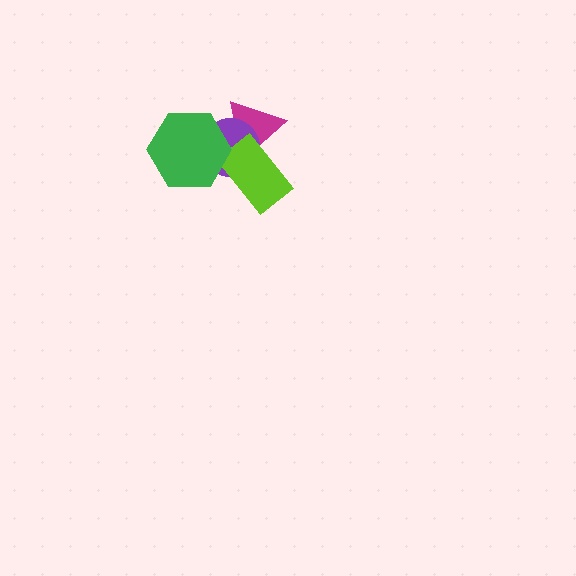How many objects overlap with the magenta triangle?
3 objects overlap with the magenta triangle.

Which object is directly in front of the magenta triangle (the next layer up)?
The purple circle is directly in front of the magenta triangle.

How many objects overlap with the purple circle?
3 objects overlap with the purple circle.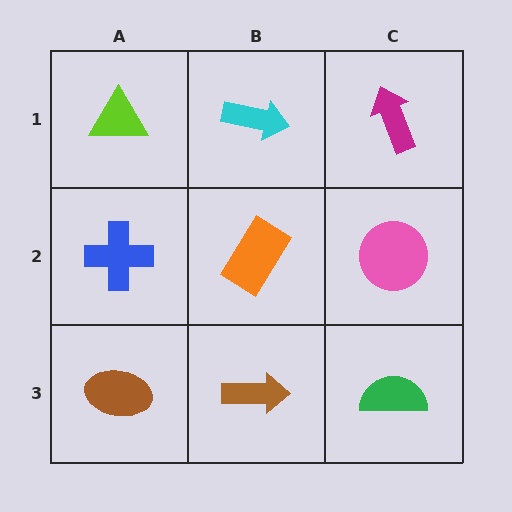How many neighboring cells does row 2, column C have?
3.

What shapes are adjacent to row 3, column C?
A pink circle (row 2, column C), a brown arrow (row 3, column B).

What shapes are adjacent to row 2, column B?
A cyan arrow (row 1, column B), a brown arrow (row 3, column B), a blue cross (row 2, column A), a pink circle (row 2, column C).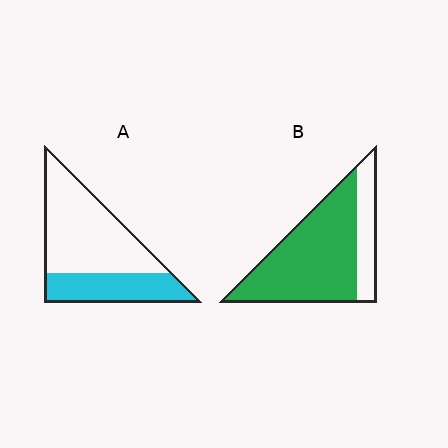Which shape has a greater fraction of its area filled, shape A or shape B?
Shape B.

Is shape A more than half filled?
No.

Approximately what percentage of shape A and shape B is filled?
A is approximately 35% and B is approximately 75%.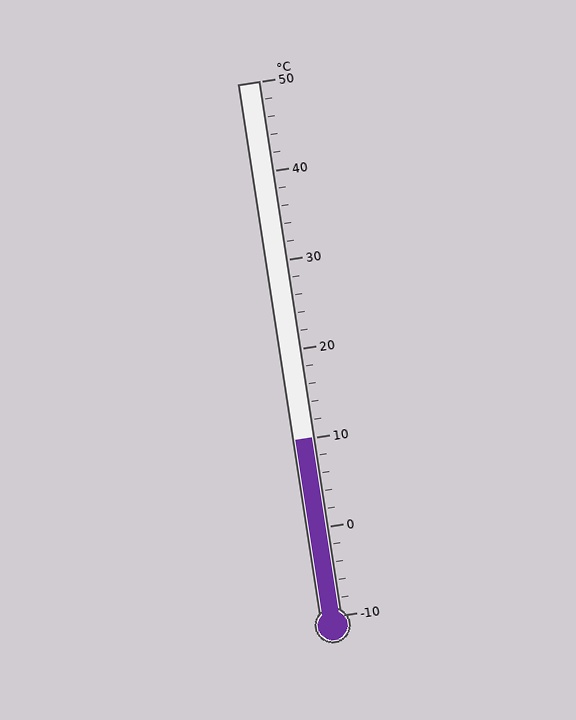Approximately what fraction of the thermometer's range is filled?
The thermometer is filled to approximately 35% of its range.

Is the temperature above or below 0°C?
The temperature is above 0°C.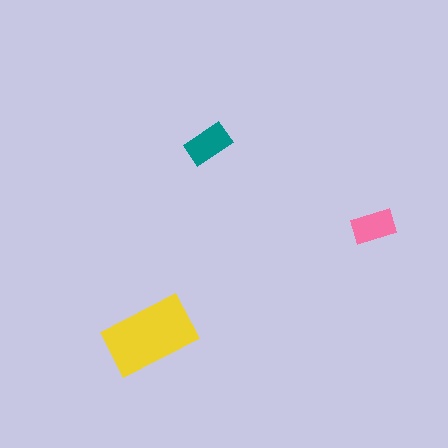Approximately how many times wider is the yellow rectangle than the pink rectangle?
About 2 times wider.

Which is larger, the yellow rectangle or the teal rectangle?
The yellow one.